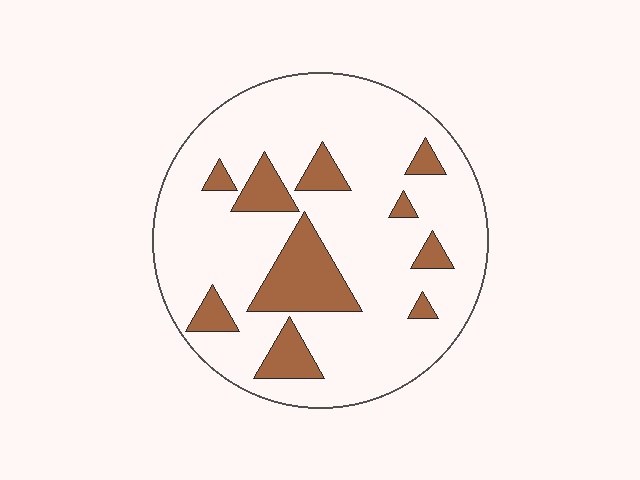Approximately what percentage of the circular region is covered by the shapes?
Approximately 20%.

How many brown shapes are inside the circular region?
10.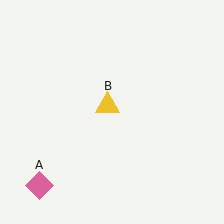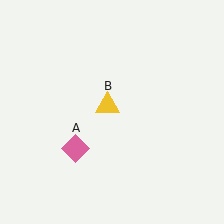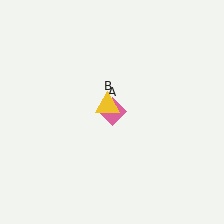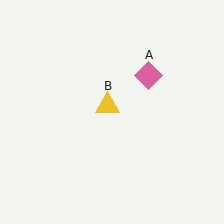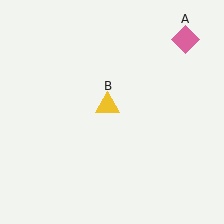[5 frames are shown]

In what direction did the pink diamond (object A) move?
The pink diamond (object A) moved up and to the right.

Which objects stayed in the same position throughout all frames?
Yellow triangle (object B) remained stationary.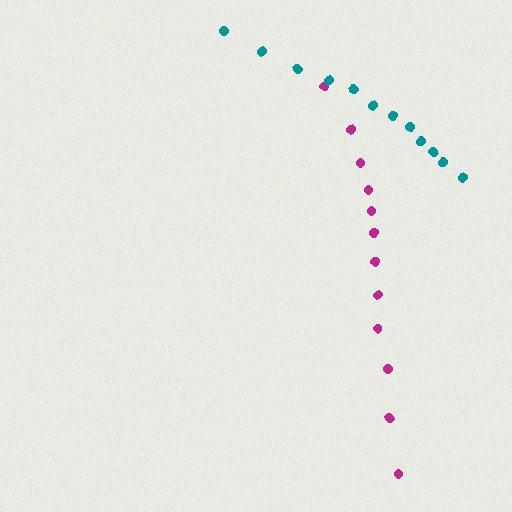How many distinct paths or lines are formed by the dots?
There are 2 distinct paths.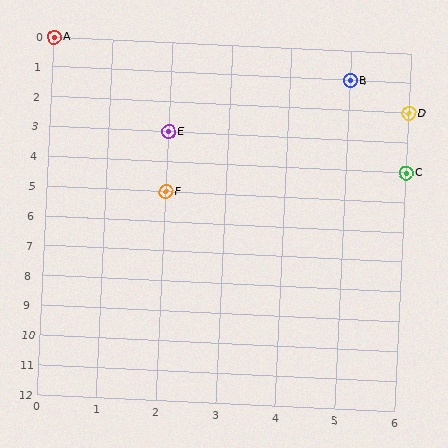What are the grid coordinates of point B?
Point B is at grid coordinates (5, 1).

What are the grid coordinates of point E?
Point E is at grid coordinates (2, 3).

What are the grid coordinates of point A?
Point A is at grid coordinates (0, 0).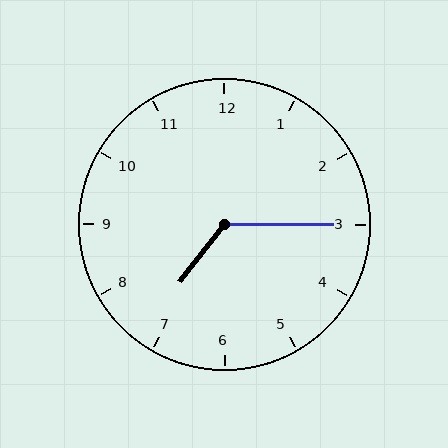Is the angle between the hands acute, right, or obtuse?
It is obtuse.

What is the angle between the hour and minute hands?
Approximately 128 degrees.